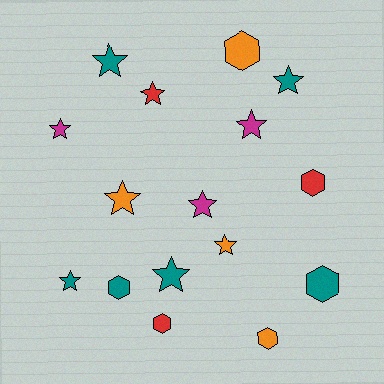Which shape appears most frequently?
Star, with 10 objects.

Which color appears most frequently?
Teal, with 6 objects.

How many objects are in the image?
There are 16 objects.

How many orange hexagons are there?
There are 2 orange hexagons.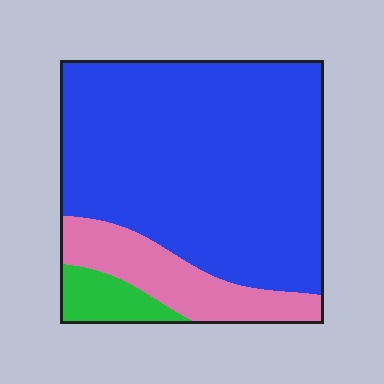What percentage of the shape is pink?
Pink takes up less than a quarter of the shape.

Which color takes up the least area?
Green, at roughly 5%.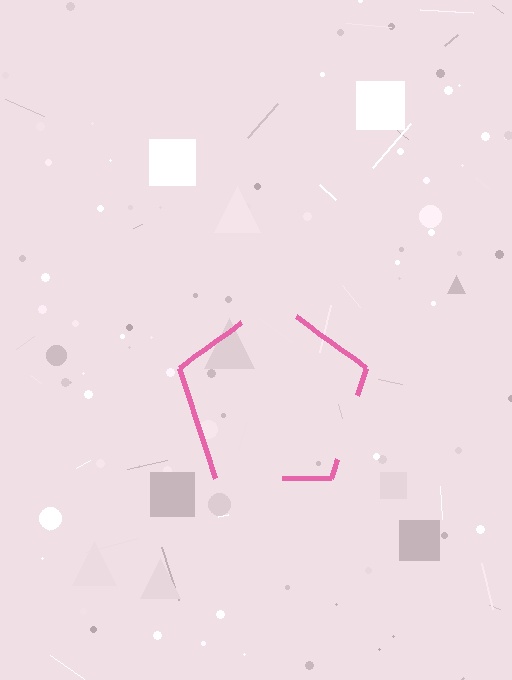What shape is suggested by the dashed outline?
The dashed outline suggests a pentagon.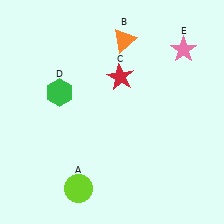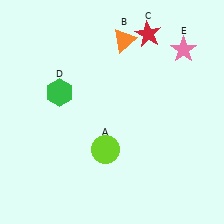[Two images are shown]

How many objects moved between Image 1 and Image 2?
2 objects moved between the two images.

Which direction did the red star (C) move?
The red star (C) moved up.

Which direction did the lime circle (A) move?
The lime circle (A) moved up.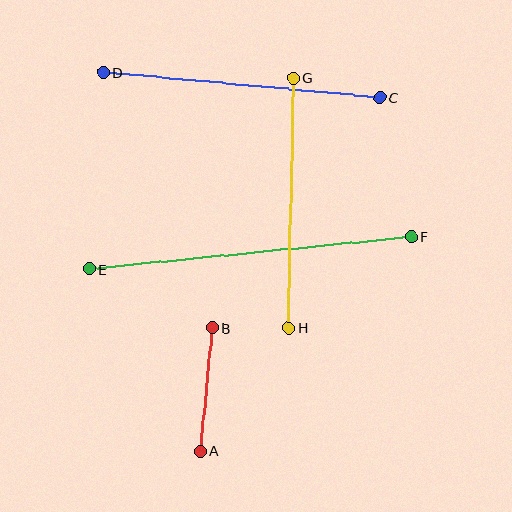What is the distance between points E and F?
The distance is approximately 324 pixels.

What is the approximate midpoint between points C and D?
The midpoint is at approximately (241, 85) pixels.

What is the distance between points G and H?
The distance is approximately 250 pixels.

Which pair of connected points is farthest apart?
Points E and F are farthest apart.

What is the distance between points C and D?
The distance is approximately 278 pixels.